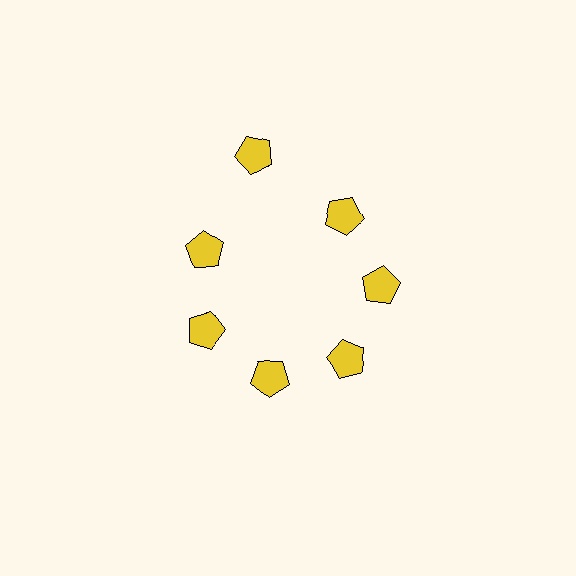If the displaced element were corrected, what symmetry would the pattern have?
It would have 7-fold rotational symmetry — the pattern would map onto itself every 51 degrees.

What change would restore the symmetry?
The symmetry would be restored by moving it inward, back onto the ring so that all 7 pentagons sit at equal angles and equal distance from the center.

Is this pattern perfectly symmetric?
No. The 7 yellow pentagons are arranged in a ring, but one element near the 12 o'clock position is pushed outward from the center, breaking the 7-fold rotational symmetry.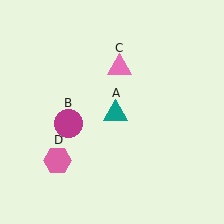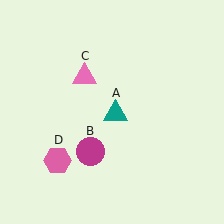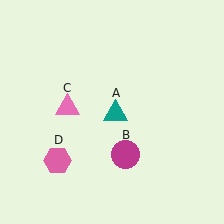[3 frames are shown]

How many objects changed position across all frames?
2 objects changed position: magenta circle (object B), pink triangle (object C).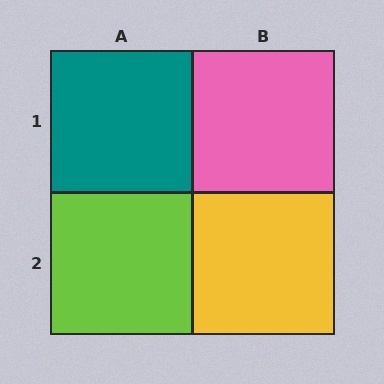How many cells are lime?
1 cell is lime.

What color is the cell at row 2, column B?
Yellow.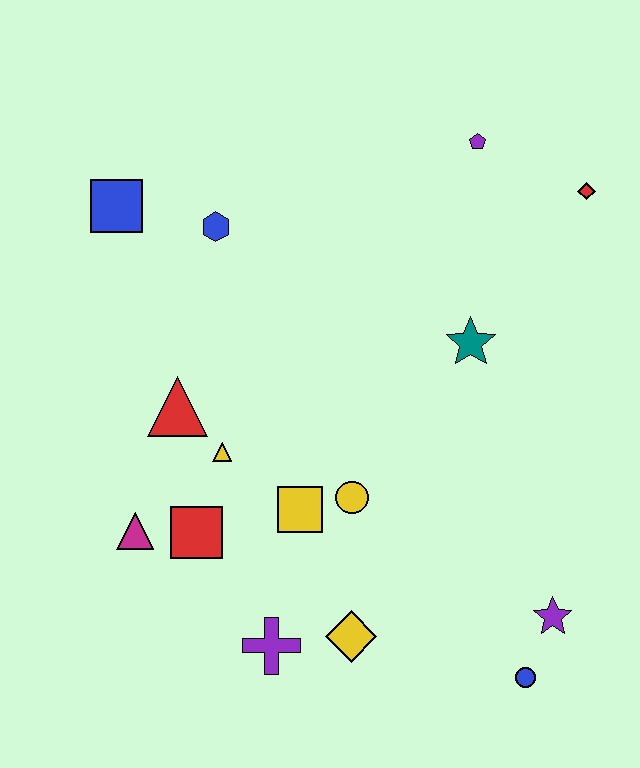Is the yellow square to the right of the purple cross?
Yes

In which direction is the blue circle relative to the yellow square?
The blue circle is to the right of the yellow square.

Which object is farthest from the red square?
The red diamond is farthest from the red square.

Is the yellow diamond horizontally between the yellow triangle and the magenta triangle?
No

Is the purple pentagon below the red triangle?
No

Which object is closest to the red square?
The magenta triangle is closest to the red square.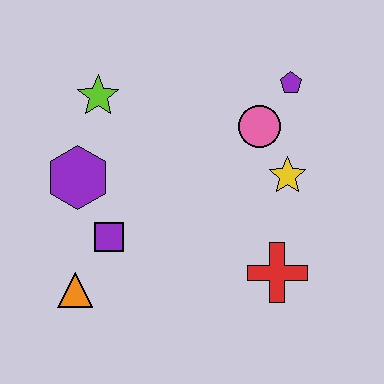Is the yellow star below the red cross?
No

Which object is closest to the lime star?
The purple hexagon is closest to the lime star.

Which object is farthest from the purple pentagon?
The orange triangle is farthest from the purple pentagon.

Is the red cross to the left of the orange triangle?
No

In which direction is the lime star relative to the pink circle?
The lime star is to the left of the pink circle.